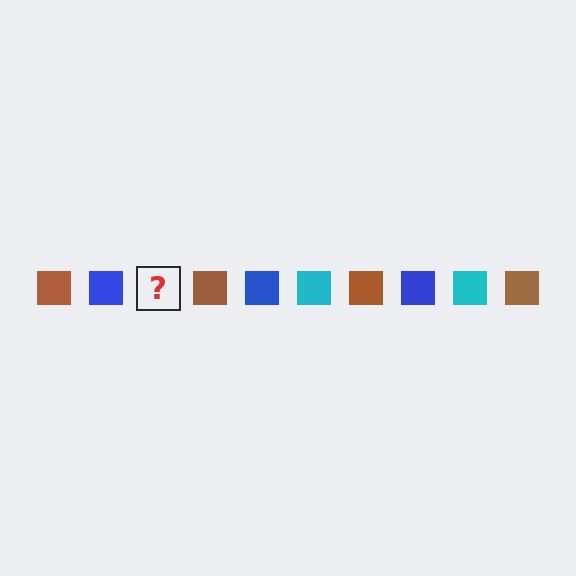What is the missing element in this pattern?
The missing element is a cyan square.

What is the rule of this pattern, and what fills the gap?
The rule is that the pattern cycles through brown, blue, cyan squares. The gap should be filled with a cyan square.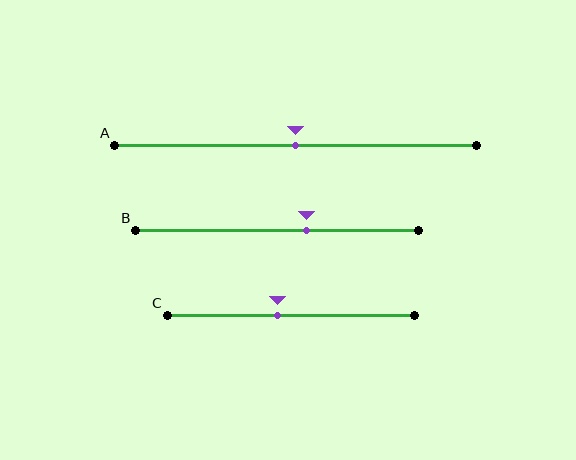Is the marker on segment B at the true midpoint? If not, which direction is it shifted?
No, the marker on segment B is shifted to the right by about 11% of the segment length.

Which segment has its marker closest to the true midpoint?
Segment A has its marker closest to the true midpoint.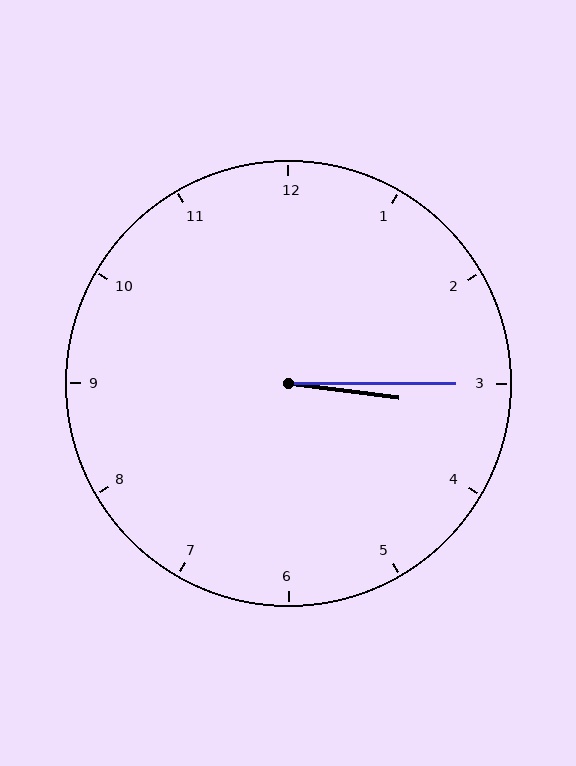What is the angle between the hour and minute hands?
Approximately 8 degrees.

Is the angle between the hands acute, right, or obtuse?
It is acute.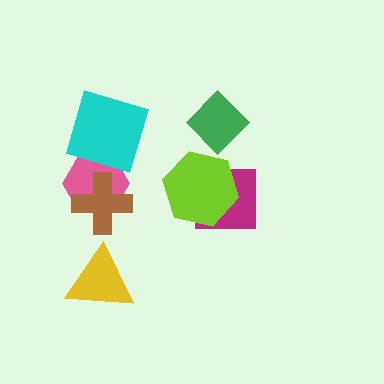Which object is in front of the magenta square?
The lime hexagon is in front of the magenta square.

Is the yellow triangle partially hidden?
No, no other shape covers it.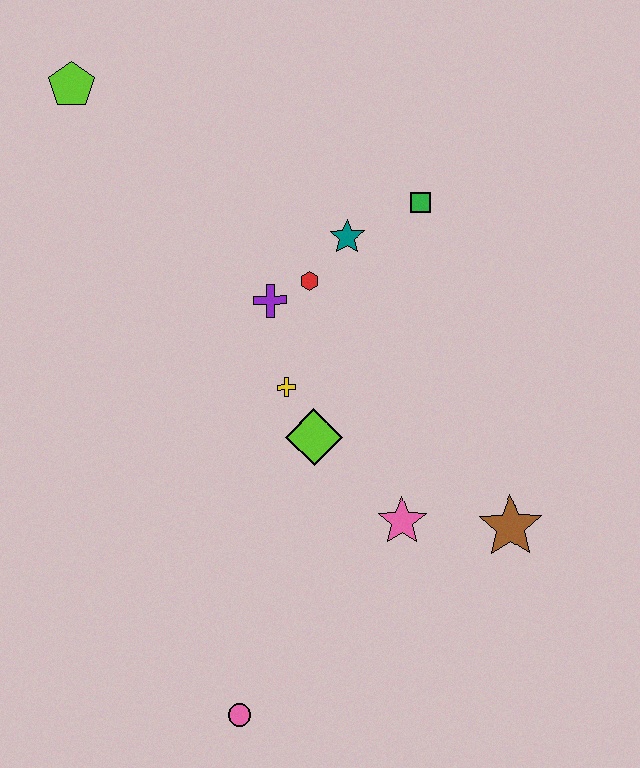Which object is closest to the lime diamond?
The yellow cross is closest to the lime diamond.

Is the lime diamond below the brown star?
No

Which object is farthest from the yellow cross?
The lime pentagon is farthest from the yellow cross.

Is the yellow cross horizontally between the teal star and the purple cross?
Yes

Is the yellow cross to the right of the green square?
No